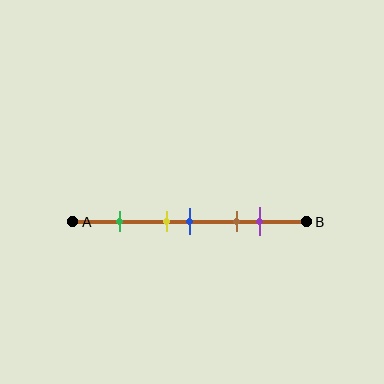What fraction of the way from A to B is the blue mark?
The blue mark is approximately 50% (0.5) of the way from A to B.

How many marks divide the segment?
There are 5 marks dividing the segment.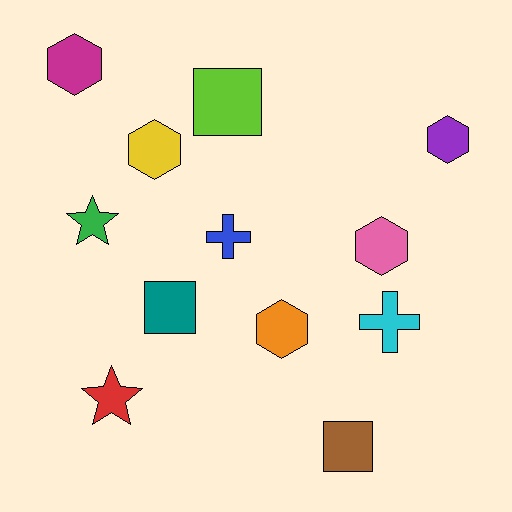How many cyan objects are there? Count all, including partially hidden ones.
There is 1 cyan object.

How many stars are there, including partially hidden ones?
There are 2 stars.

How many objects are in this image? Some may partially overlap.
There are 12 objects.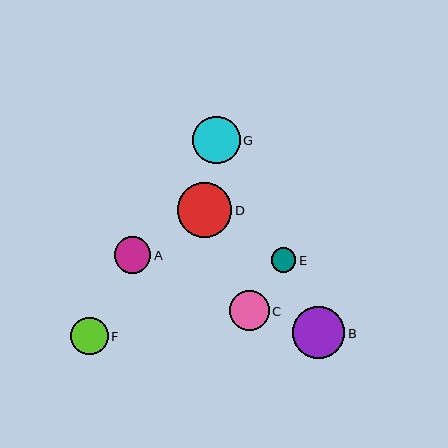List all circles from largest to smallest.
From largest to smallest: D, B, G, C, F, A, E.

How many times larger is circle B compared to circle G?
Circle B is approximately 1.1 times the size of circle G.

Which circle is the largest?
Circle D is the largest with a size of approximately 54 pixels.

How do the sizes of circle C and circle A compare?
Circle C and circle A are approximately the same size.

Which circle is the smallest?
Circle E is the smallest with a size of approximately 25 pixels.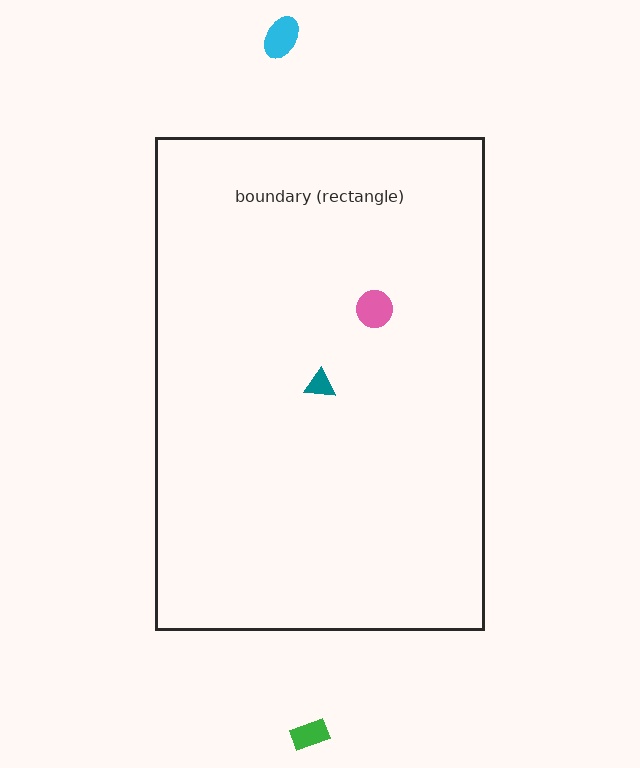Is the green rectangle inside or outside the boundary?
Outside.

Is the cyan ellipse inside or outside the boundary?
Outside.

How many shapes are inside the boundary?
2 inside, 2 outside.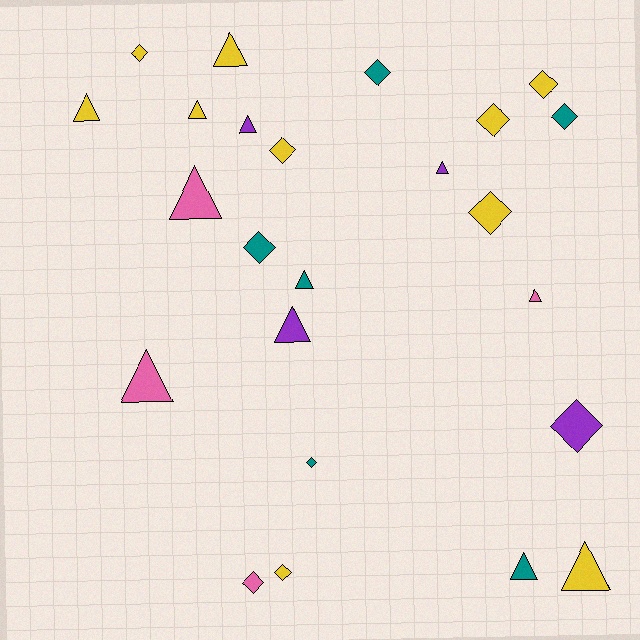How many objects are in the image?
There are 24 objects.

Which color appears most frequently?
Yellow, with 10 objects.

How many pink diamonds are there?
There is 1 pink diamond.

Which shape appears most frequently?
Diamond, with 12 objects.